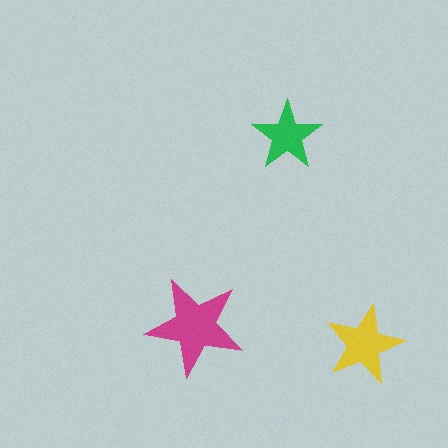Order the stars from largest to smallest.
the magenta one, the yellow one, the green one.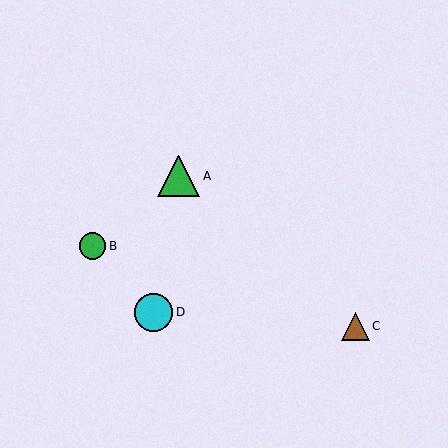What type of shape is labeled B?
Shape B is a green circle.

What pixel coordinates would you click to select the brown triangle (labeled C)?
Click at (355, 326) to select the brown triangle C.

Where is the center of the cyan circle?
The center of the cyan circle is at (153, 312).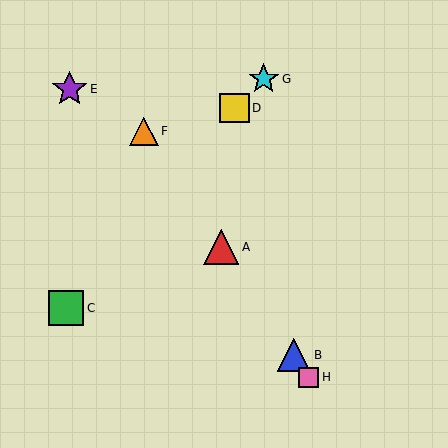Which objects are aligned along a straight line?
Objects A, B, F, H are aligned along a straight line.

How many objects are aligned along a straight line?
4 objects (A, B, F, H) are aligned along a straight line.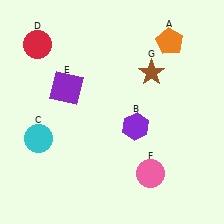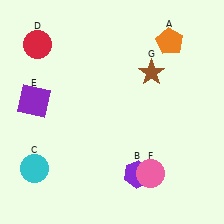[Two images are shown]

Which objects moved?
The objects that moved are: the purple hexagon (B), the cyan circle (C), the purple square (E).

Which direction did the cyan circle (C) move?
The cyan circle (C) moved down.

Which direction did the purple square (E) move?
The purple square (E) moved left.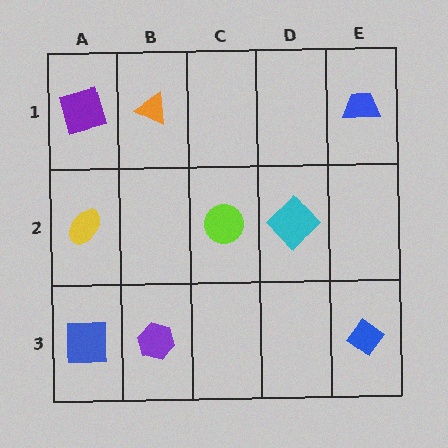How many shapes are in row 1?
3 shapes.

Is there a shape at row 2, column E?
No, that cell is empty.